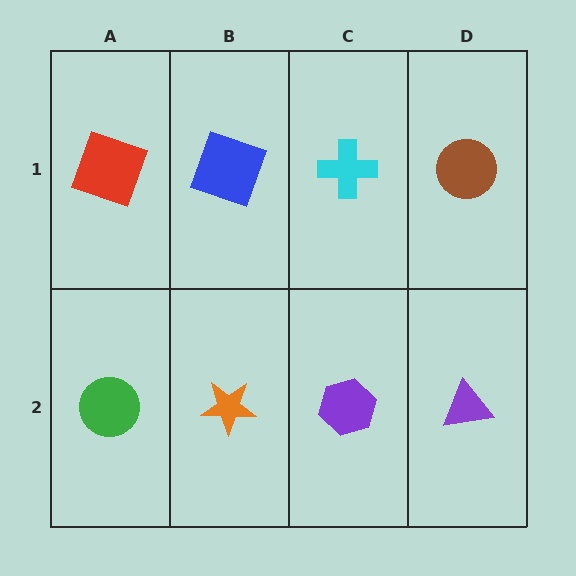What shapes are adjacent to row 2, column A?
A red square (row 1, column A), an orange star (row 2, column B).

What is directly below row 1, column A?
A green circle.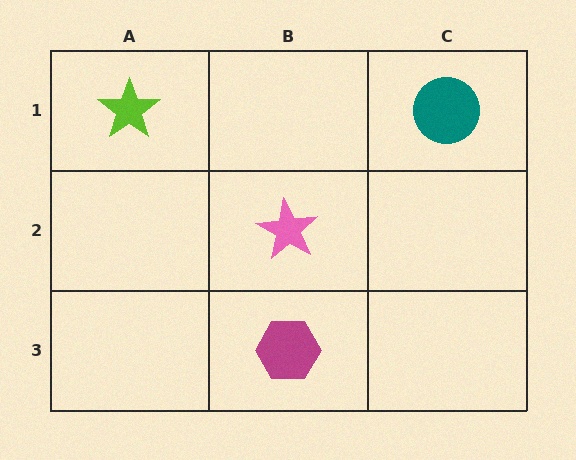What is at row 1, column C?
A teal circle.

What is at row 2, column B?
A pink star.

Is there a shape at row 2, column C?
No, that cell is empty.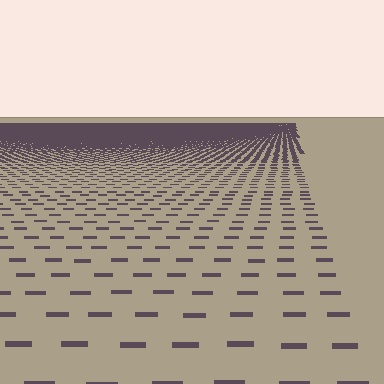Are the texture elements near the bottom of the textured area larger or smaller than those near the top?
Larger. Near the bottom, elements are closer to the viewer and appear at a bigger on-screen size.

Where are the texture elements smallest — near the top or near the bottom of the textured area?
Near the top.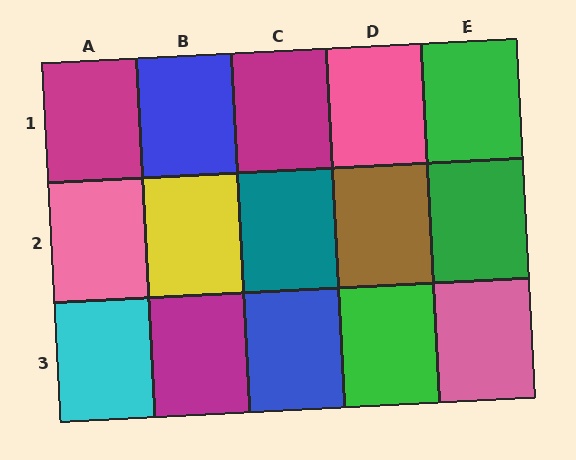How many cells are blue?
2 cells are blue.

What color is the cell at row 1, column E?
Green.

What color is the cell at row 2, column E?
Green.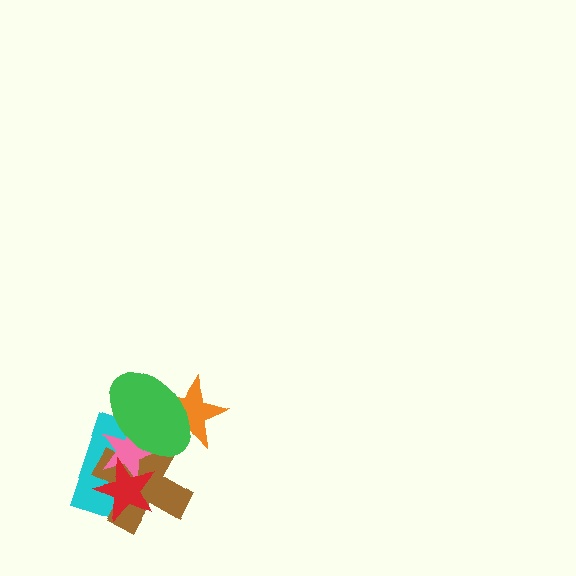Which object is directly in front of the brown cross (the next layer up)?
The pink star is directly in front of the brown cross.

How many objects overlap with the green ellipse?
4 objects overlap with the green ellipse.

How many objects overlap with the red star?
3 objects overlap with the red star.